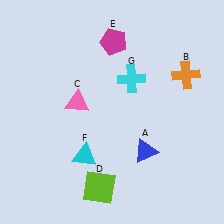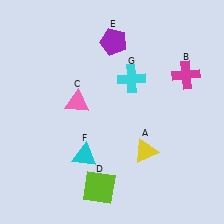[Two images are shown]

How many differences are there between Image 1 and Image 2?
There are 3 differences between the two images.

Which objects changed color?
A changed from blue to yellow. B changed from orange to magenta. E changed from magenta to purple.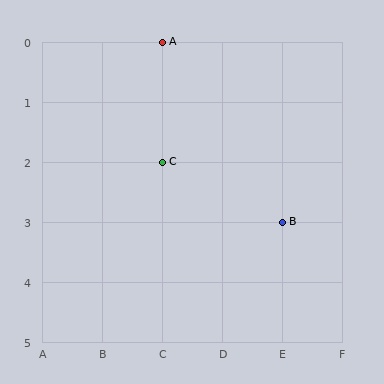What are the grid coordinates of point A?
Point A is at grid coordinates (C, 0).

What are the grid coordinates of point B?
Point B is at grid coordinates (E, 3).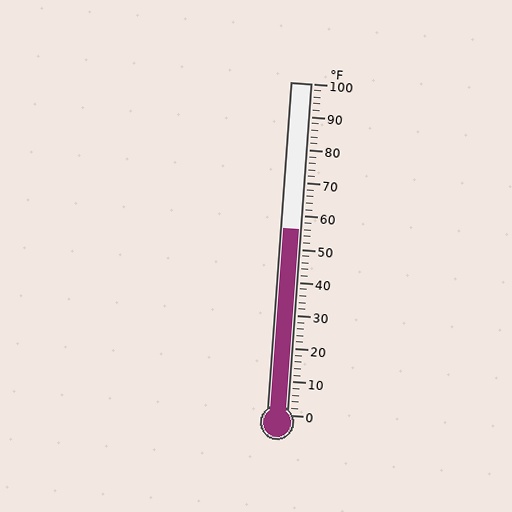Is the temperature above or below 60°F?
The temperature is below 60°F.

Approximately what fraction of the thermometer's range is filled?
The thermometer is filled to approximately 55% of its range.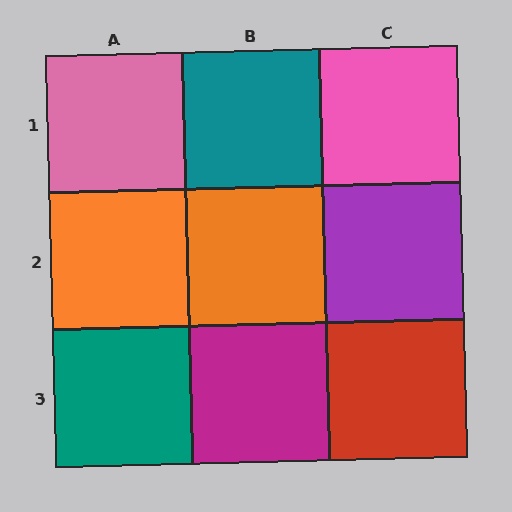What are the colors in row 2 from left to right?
Orange, orange, purple.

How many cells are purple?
1 cell is purple.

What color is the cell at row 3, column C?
Red.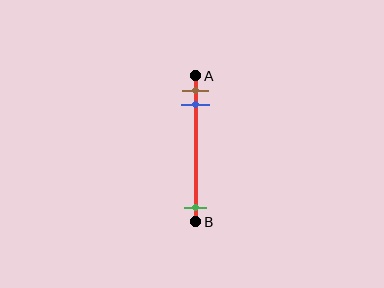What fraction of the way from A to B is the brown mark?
The brown mark is approximately 10% (0.1) of the way from A to B.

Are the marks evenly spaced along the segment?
No, the marks are not evenly spaced.